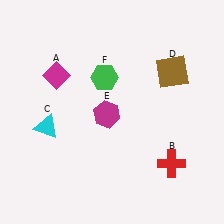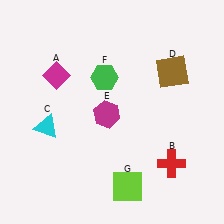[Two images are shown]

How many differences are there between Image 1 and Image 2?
There is 1 difference between the two images.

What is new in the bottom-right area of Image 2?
A lime square (G) was added in the bottom-right area of Image 2.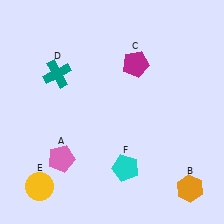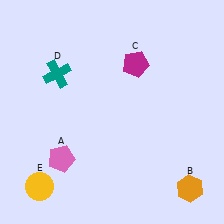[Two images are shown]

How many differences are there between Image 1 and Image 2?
There is 1 difference between the two images.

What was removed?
The cyan pentagon (F) was removed in Image 2.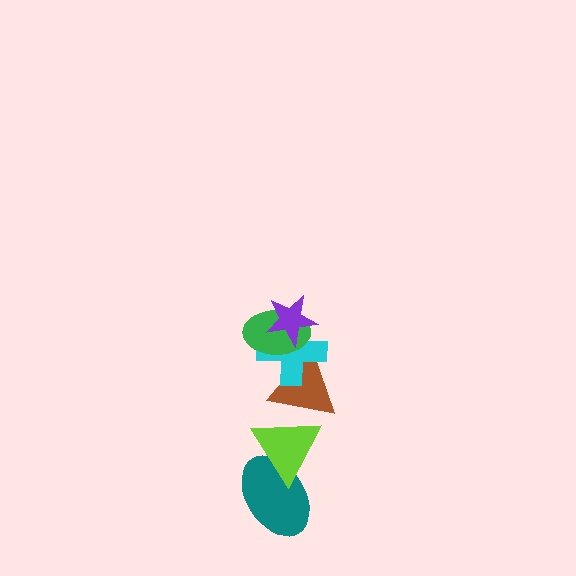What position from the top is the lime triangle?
The lime triangle is 5th from the top.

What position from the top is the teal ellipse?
The teal ellipse is 6th from the top.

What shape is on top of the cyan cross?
The green ellipse is on top of the cyan cross.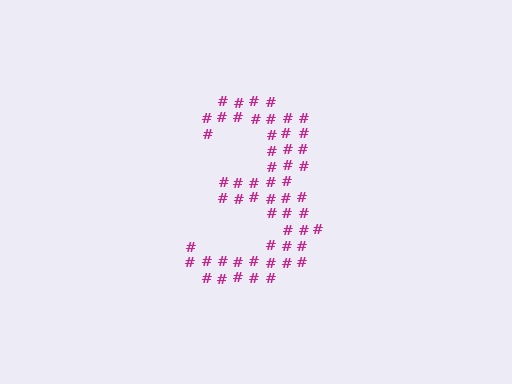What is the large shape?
The large shape is the digit 3.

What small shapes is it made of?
It is made of small hash symbols.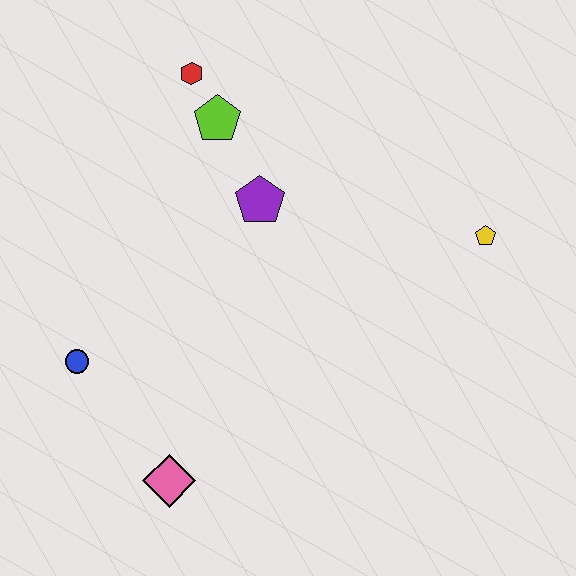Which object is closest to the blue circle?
The pink diamond is closest to the blue circle.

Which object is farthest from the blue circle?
The yellow pentagon is farthest from the blue circle.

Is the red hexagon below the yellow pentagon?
No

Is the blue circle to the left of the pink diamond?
Yes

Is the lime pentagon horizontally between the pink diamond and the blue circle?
No